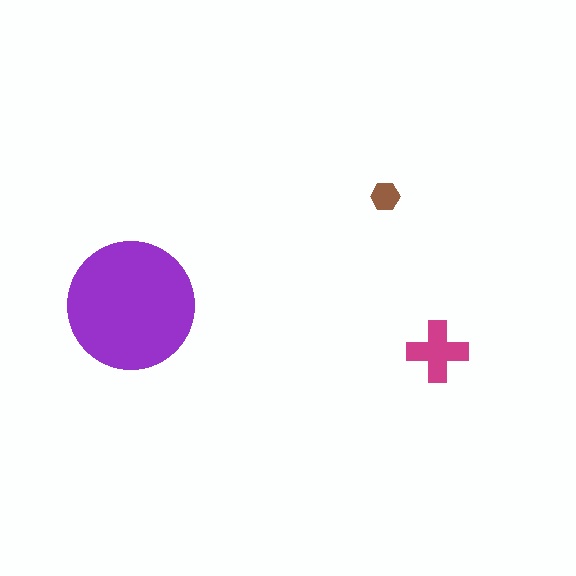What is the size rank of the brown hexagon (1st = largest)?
3rd.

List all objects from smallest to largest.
The brown hexagon, the magenta cross, the purple circle.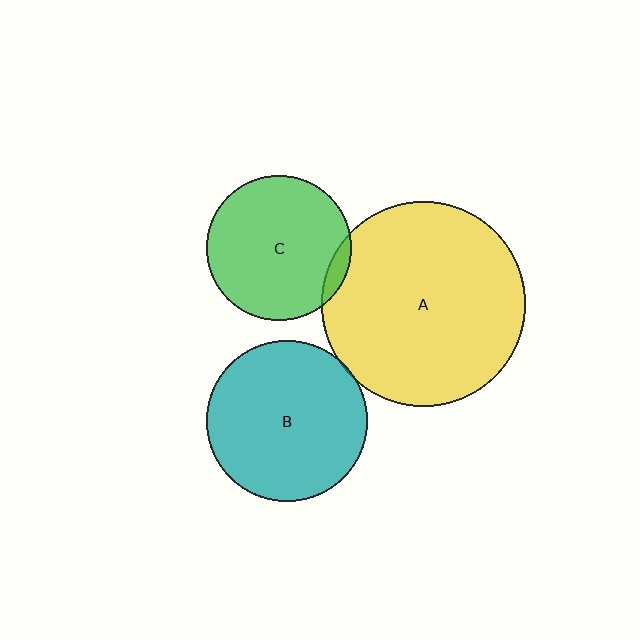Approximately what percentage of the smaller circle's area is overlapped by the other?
Approximately 5%.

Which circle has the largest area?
Circle A (yellow).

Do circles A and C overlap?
Yes.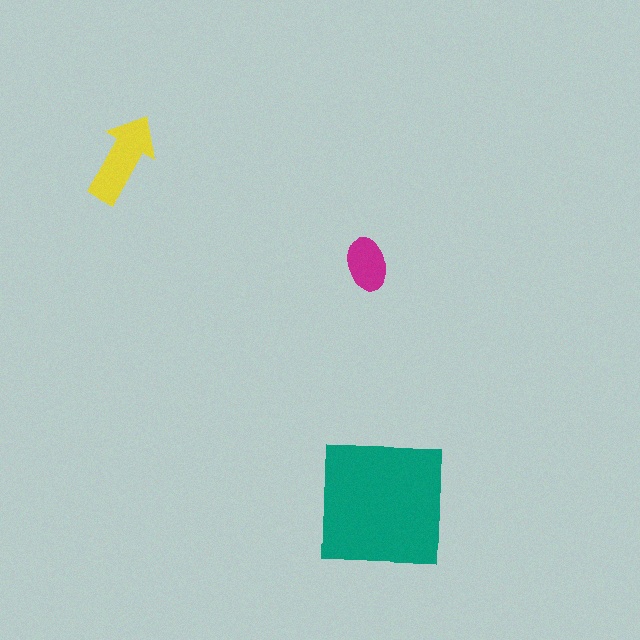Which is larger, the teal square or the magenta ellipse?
The teal square.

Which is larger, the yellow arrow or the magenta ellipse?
The yellow arrow.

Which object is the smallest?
The magenta ellipse.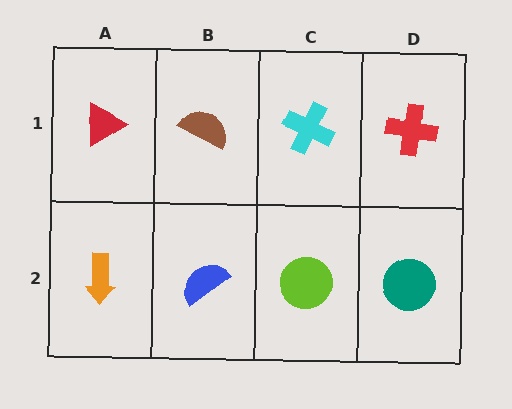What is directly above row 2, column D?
A red cross.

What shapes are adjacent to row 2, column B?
A brown semicircle (row 1, column B), an orange arrow (row 2, column A), a lime circle (row 2, column C).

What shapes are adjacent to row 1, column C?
A lime circle (row 2, column C), a brown semicircle (row 1, column B), a red cross (row 1, column D).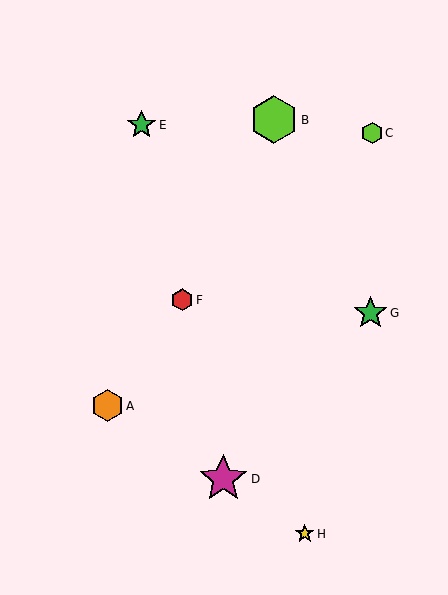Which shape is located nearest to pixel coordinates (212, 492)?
The magenta star (labeled D) at (223, 479) is nearest to that location.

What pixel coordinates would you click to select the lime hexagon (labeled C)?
Click at (372, 133) to select the lime hexagon C.